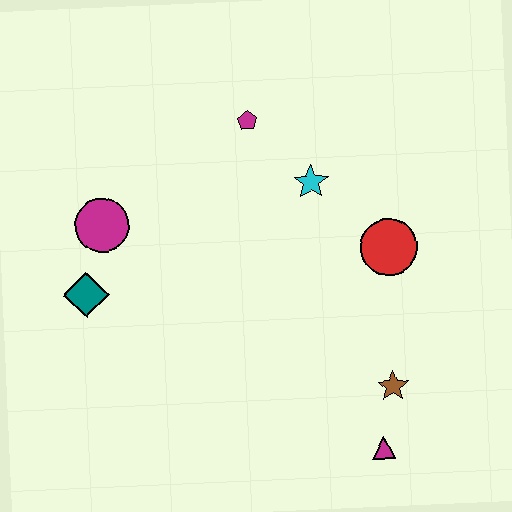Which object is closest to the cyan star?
The magenta pentagon is closest to the cyan star.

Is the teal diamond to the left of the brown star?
Yes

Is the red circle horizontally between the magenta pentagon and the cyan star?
No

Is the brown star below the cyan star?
Yes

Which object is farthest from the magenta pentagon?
The magenta triangle is farthest from the magenta pentagon.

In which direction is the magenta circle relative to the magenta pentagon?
The magenta circle is to the left of the magenta pentagon.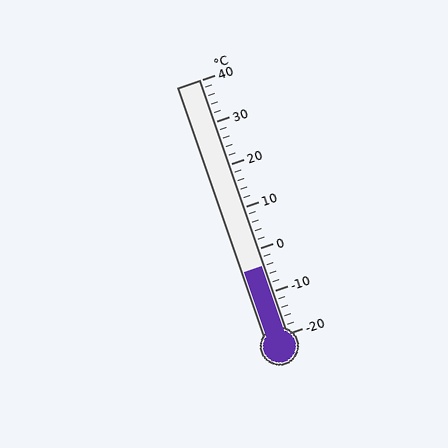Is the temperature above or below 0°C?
The temperature is below 0°C.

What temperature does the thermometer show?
The thermometer shows approximately -4°C.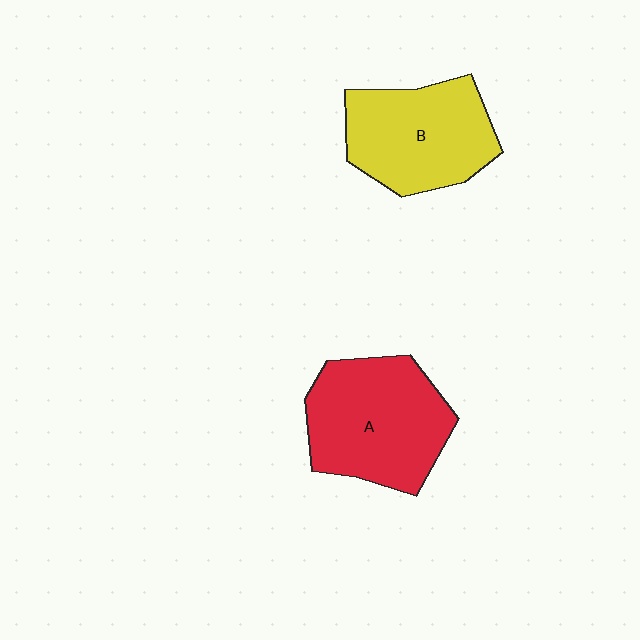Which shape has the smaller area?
Shape B (yellow).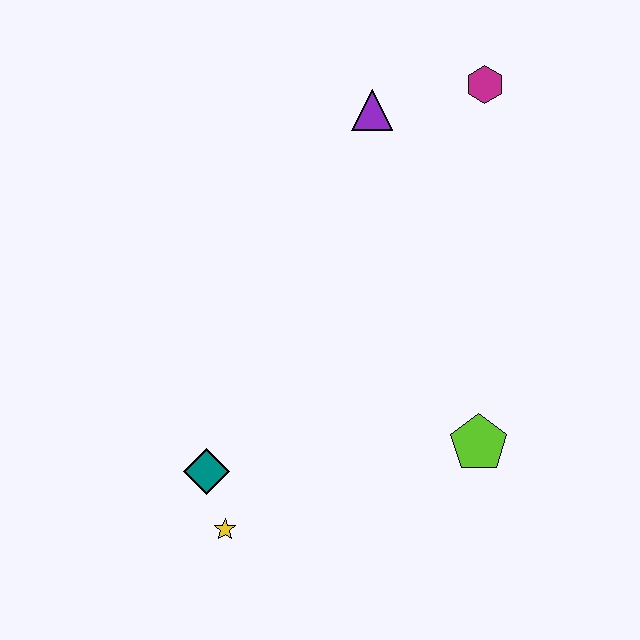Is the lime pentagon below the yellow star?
No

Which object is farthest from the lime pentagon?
The magenta hexagon is farthest from the lime pentagon.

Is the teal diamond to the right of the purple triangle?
No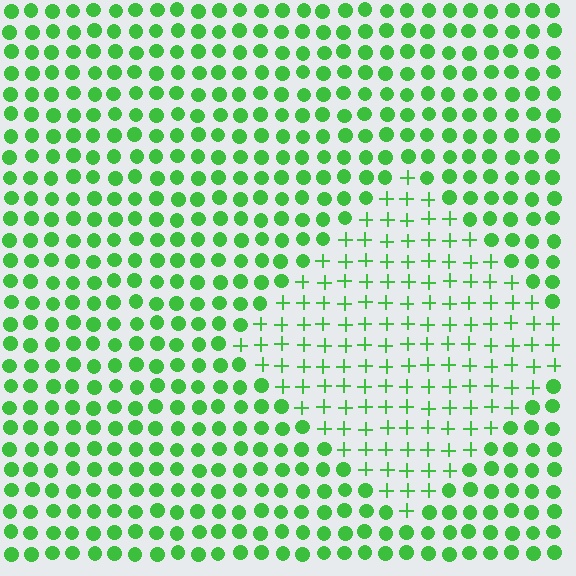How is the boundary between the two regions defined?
The boundary is defined by a change in element shape: plus signs inside vs. circles outside. All elements share the same color and spacing.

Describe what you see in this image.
The image is filled with small green elements arranged in a uniform grid. A diamond-shaped region contains plus signs, while the surrounding area contains circles. The boundary is defined purely by the change in element shape.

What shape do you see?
I see a diamond.